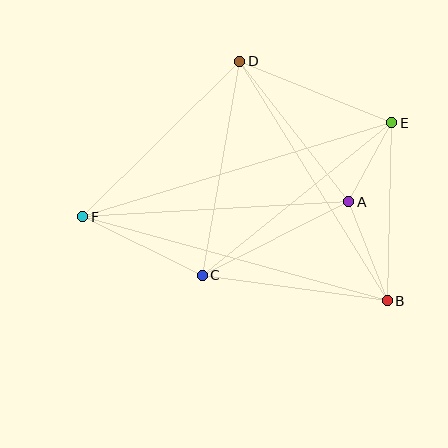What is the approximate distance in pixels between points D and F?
The distance between D and F is approximately 221 pixels.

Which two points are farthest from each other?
Points E and F are farthest from each other.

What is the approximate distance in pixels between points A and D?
The distance between A and D is approximately 178 pixels.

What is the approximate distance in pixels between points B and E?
The distance between B and E is approximately 178 pixels.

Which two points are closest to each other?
Points A and E are closest to each other.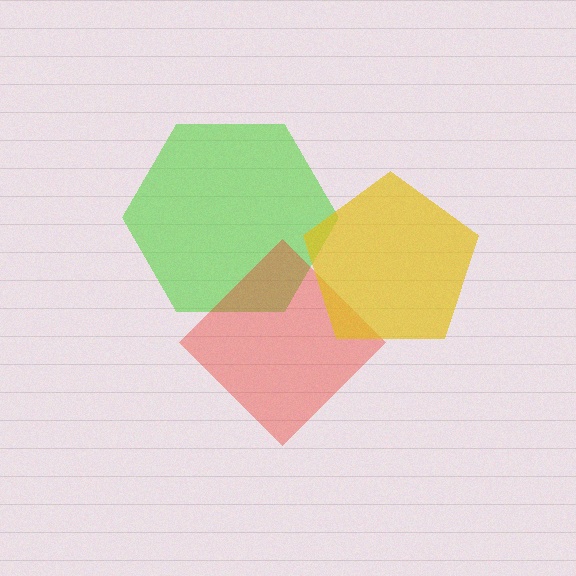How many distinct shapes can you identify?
There are 3 distinct shapes: a lime hexagon, a red diamond, a yellow pentagon.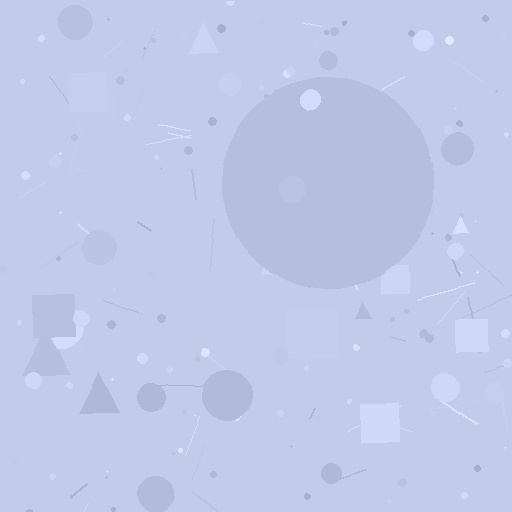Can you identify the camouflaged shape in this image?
The camouflaged shape is a circle.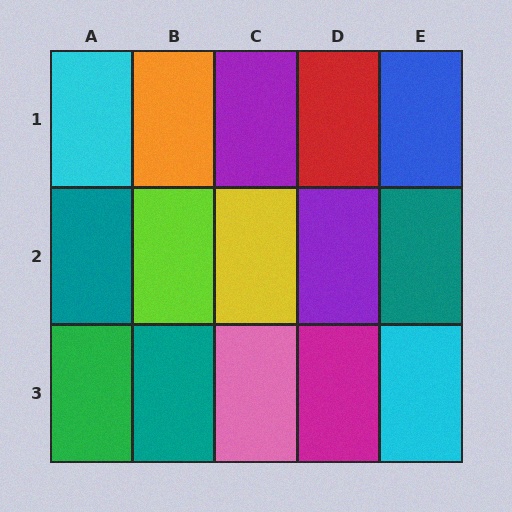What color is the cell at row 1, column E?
Blue.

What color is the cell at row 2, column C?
Yellow.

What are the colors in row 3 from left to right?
Green, teal, pink, magenta, cyan.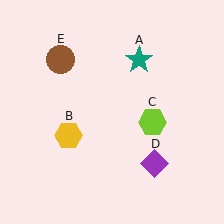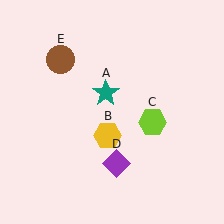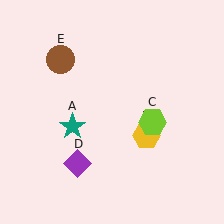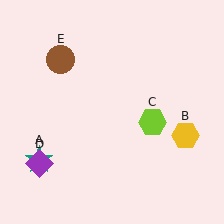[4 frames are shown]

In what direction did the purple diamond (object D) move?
The purple diamond (object D) moved left.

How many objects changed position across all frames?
3 objects changed position: teal star (object A), yellow hexagon (object B), purple diamond (object D).